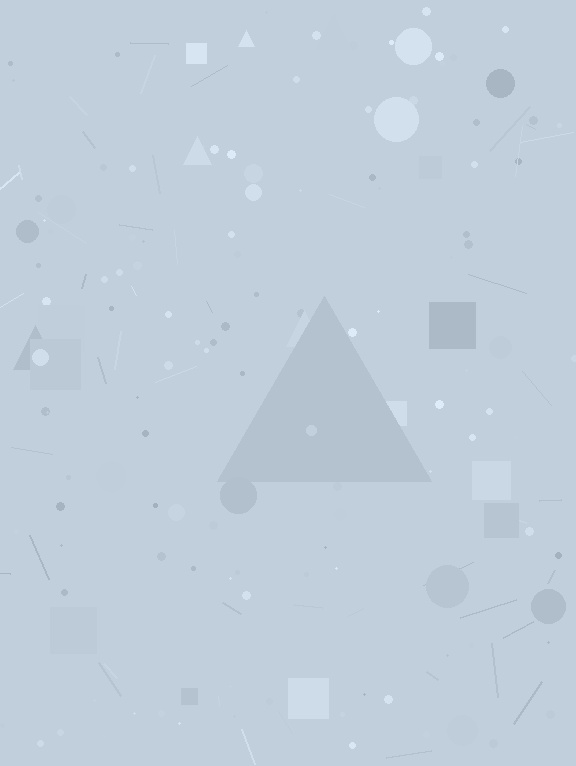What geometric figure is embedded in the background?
A triangle is embedded in the background.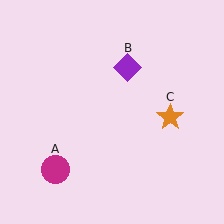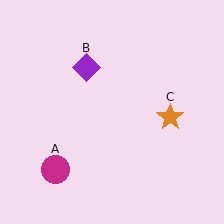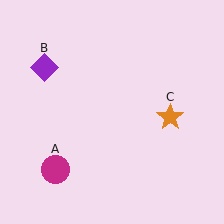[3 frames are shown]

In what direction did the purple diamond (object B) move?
The purple diamond (object B) moved left.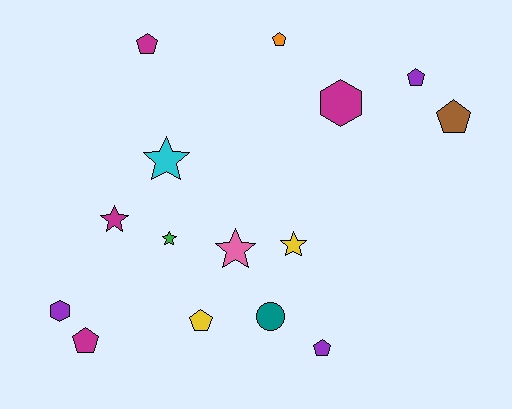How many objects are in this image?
There are 15 objects.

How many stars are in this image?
There are 5 stars.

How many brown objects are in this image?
There is 1 brown object.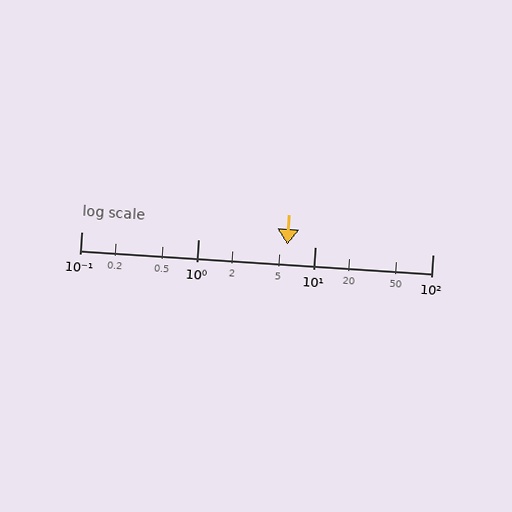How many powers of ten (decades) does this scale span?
The scale spans 3 decades, from 0.1 to 100.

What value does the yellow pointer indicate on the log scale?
The pointer indicates approximately 5.8.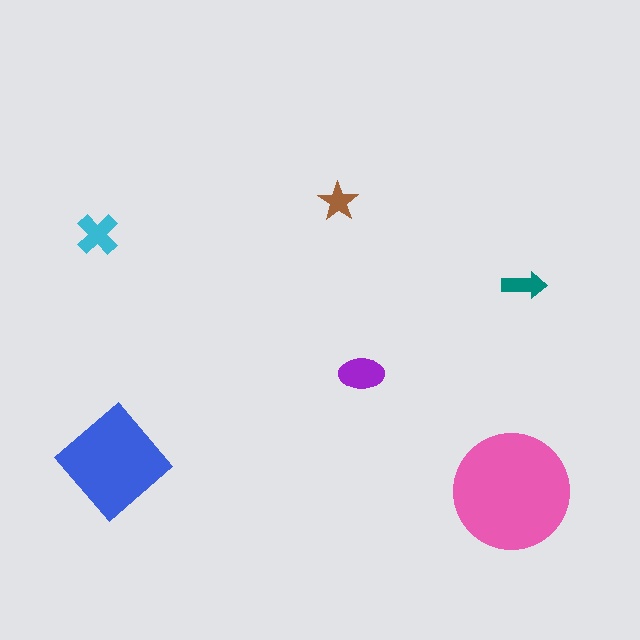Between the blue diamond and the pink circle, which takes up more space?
The pink circle.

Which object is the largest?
The pink circle.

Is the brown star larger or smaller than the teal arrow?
Smaller.